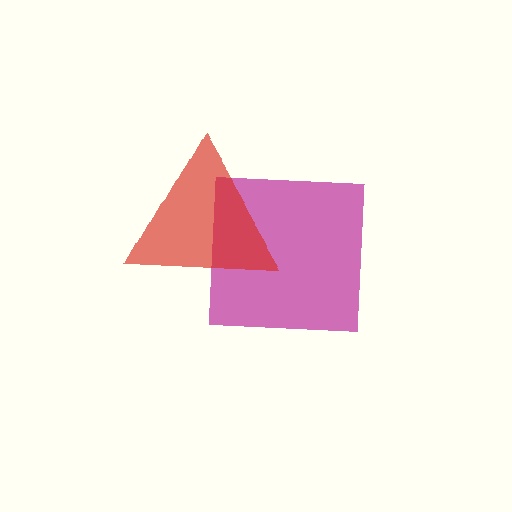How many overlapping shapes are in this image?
There are 2 overlapping shapes in the image.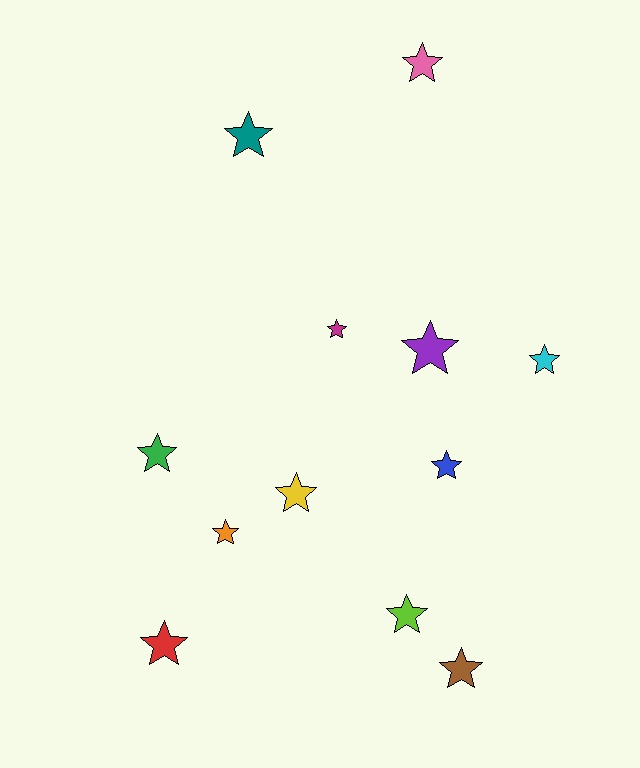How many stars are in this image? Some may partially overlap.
There are 12 stars.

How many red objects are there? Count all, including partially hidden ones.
There is 1 red object.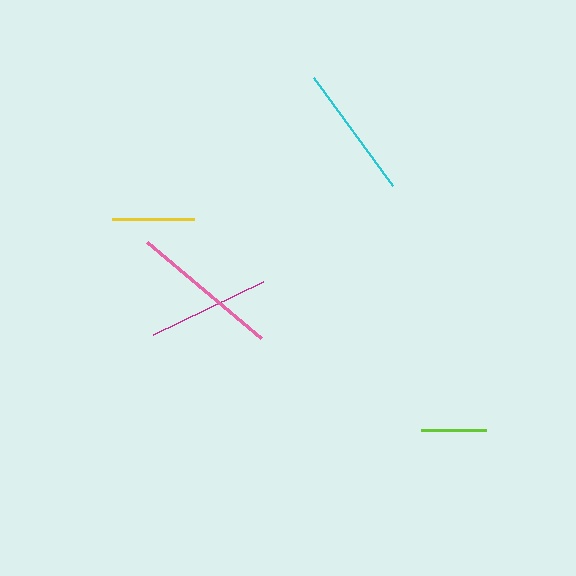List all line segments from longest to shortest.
From longest to shortest: pink, cyan, magenta, yellow, lime.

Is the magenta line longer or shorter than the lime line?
The magenta line is longer than the lime line.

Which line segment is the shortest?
The lime line is the shortest at approximately 65 pixels.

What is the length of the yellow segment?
The yellow segment is approximately 82 pixels long.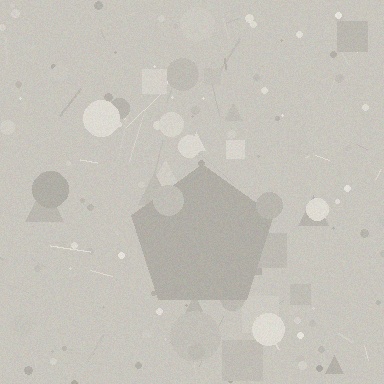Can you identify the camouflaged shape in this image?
The camouflaged shape is a pentagon.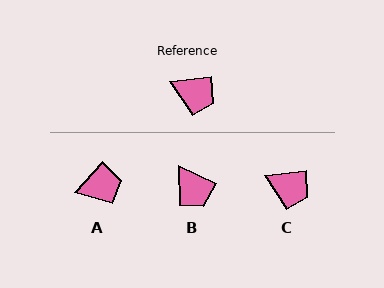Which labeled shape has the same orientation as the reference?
C.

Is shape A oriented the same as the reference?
No, it is off by about 40 degrees.